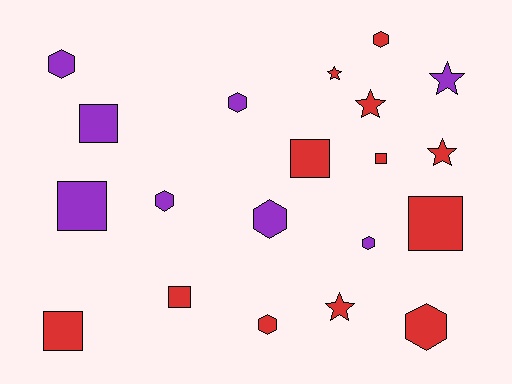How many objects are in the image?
There are 20 objects.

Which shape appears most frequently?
Hexagon, with 8 objects.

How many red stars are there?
There are 4 red stars.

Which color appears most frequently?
Red, with 12 objects.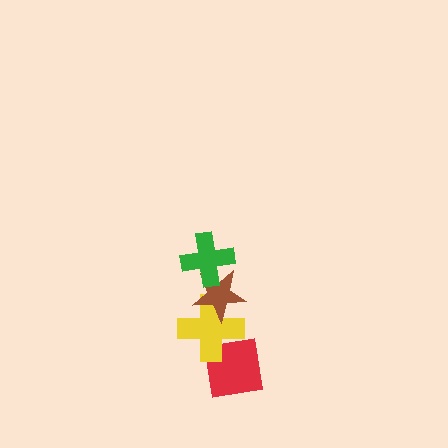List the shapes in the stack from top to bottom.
From top to bottom: the green cross, the brown star, the yellow cross, the red square.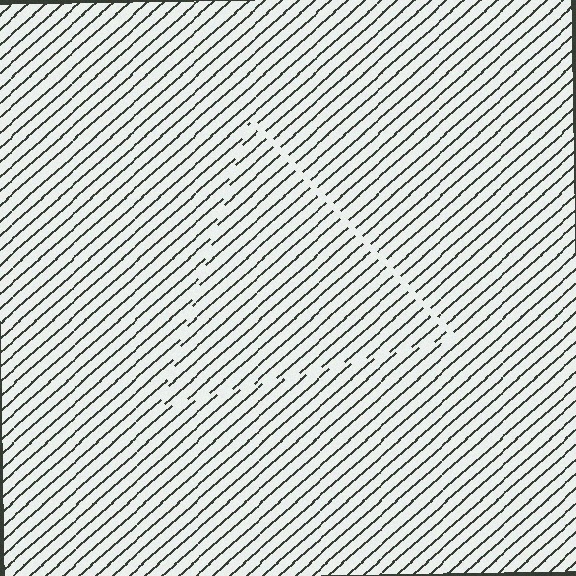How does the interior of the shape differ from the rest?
The interior of the shape contains the same grating, shifted by half a period — the contour is defined by the phase discontinuity where line-ends from the inner and outer gratings abut.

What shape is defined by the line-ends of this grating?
An illusory triangle. The interior of the shape contains the same grating, shifted by half a period — the contour is defined by the phase discontinuity where line-ends from the inner and outer gratings abut.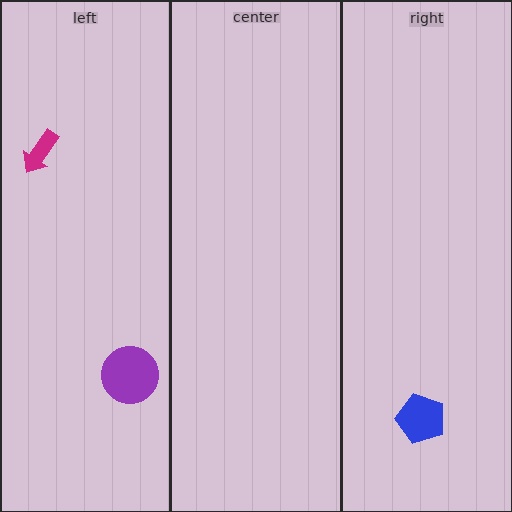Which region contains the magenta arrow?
The left region.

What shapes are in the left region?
The purple circle, the magenta arrow.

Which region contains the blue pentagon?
The right region.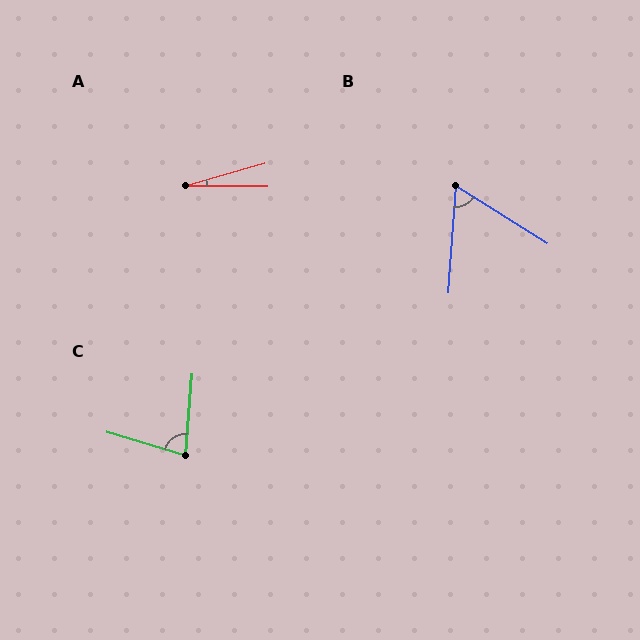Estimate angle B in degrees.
Approximately 62 degrees.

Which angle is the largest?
C, at approximately 78 degrees.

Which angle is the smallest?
A, at approximately 16 degrees.